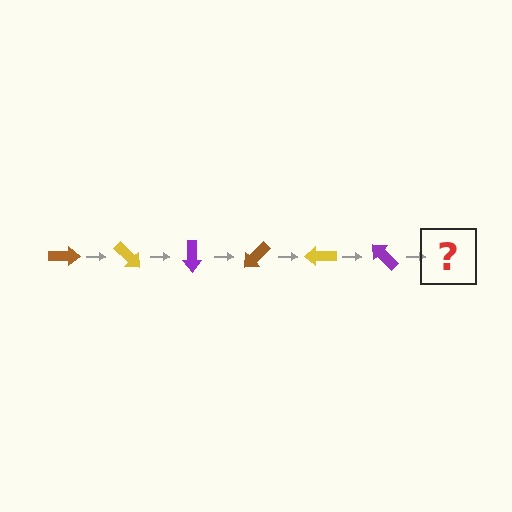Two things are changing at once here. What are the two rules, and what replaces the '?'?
The two rules are that it rotates 45 degrees each step and the color cycles through brown, yellow, and purple. The '?' should be a brown arrow, rotated 270 degrees from the start.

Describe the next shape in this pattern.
It should be a brown arrow, rotated 270 degrees from the start.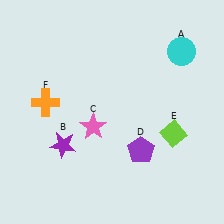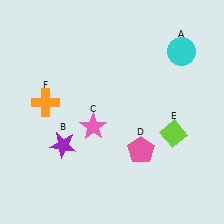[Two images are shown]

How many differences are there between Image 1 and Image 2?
There is 1 difference between the two images.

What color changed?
The pentagon (D) changed from purple in Image 1 to pink in Image 2.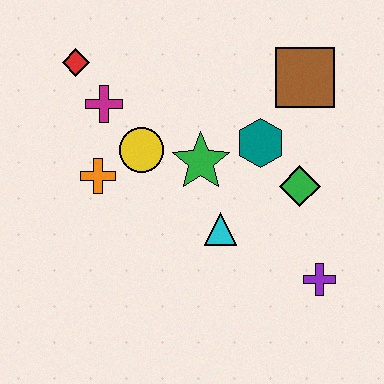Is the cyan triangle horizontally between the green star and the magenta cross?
No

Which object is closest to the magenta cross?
The red diamond is closest to the magenta cross.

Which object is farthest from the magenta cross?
The purple cross is farthest from the magenta cross.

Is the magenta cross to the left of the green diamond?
Yes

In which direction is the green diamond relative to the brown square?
The green diamond is below the brown square.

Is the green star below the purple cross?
No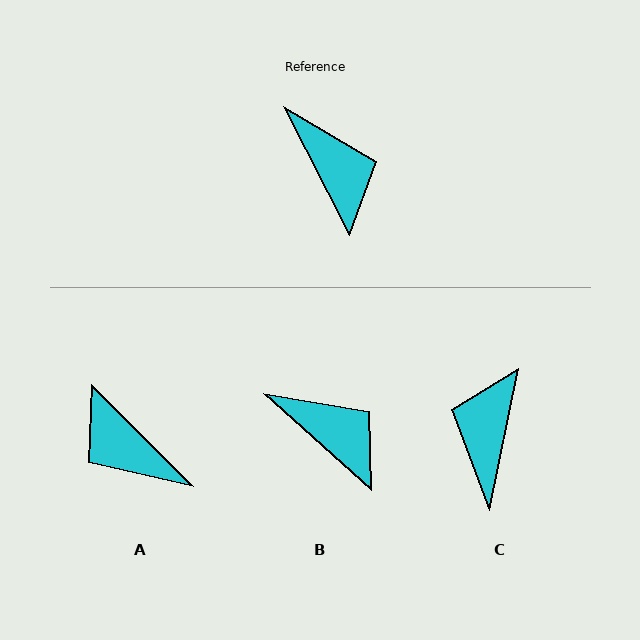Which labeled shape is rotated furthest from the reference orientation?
A, about 162 degrees away.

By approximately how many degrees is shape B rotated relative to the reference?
Approximately 21 degrees counter-clockwise.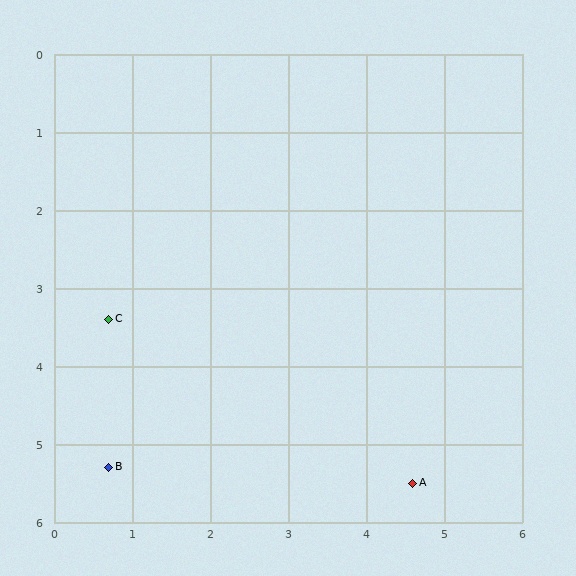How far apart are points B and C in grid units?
Points B and C are about 1.9 grid units apart.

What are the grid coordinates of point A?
Point A is at approximately (4.6, 5.5).